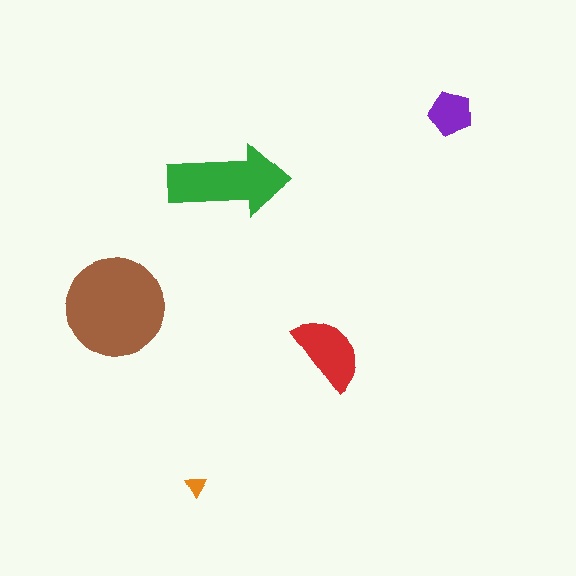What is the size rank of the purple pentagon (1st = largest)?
4th.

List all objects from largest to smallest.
The brown circle, the green arrow, the red semicircle, the purple pentagon, the orange triangle.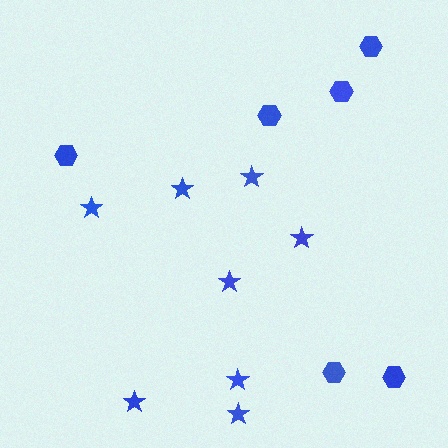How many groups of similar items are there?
There are 2 groups: one group of hexagons (6) and one group of stars (8).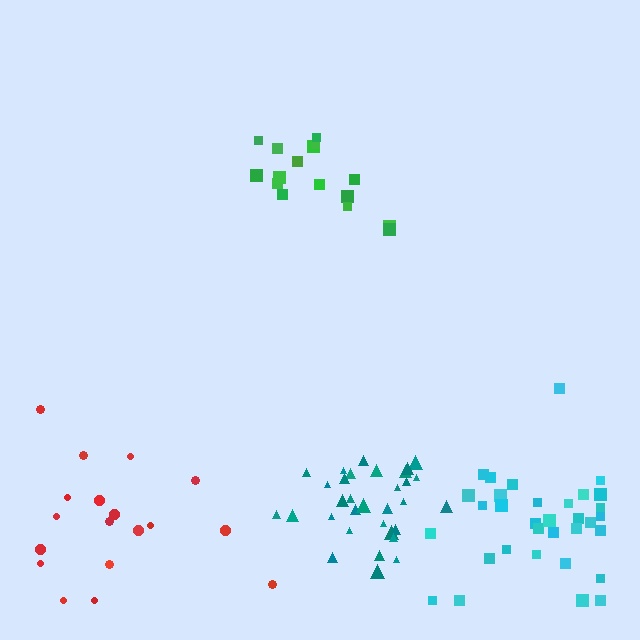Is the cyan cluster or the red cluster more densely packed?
Cyan.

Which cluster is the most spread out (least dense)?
Red.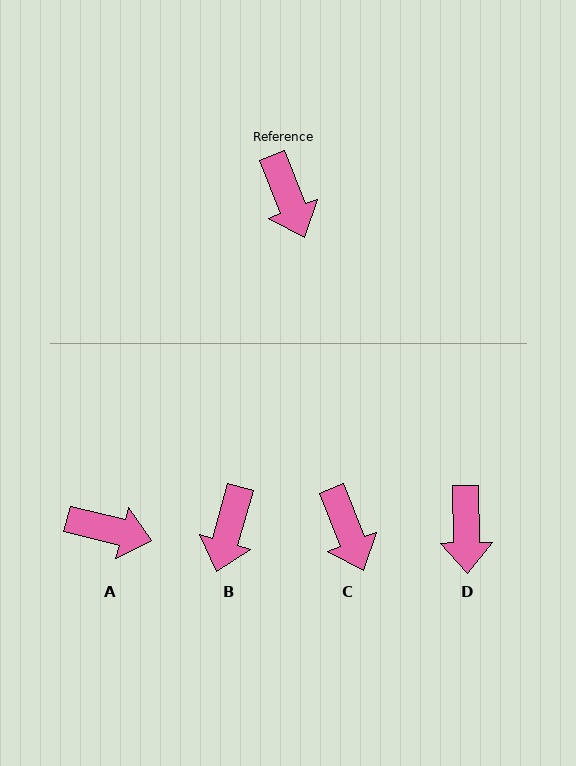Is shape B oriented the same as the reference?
No, it is off by about 37 degrees.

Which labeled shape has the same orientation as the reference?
C.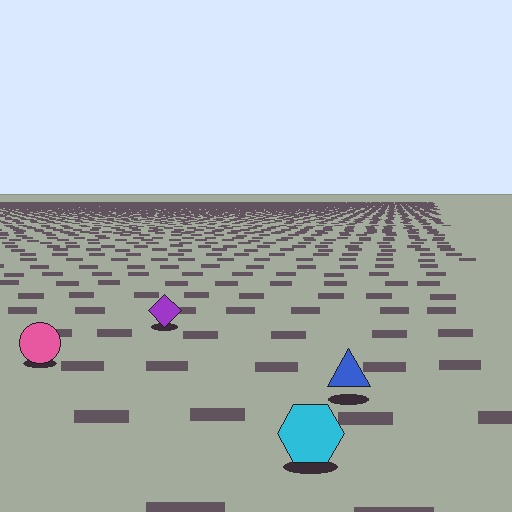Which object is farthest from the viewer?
The purple diamond is farthest from the viewer. It appears smaller and the ground texture around it is denser.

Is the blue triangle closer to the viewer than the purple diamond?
Yes. The blue triangle is closer — you can tell from the texture gradient: the ground texture is coarser near it.